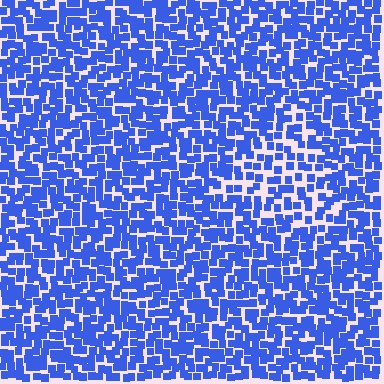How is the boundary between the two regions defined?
The boundary is defined by a change in element density (approximately 1.6x ratio). All elements are the same color, size, and shape.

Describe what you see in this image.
The image contains small blue elements arranged at two different densities. A triangle-shaped region is visible where the elements are less densely packed than the surrounding area.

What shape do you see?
I see a triangle.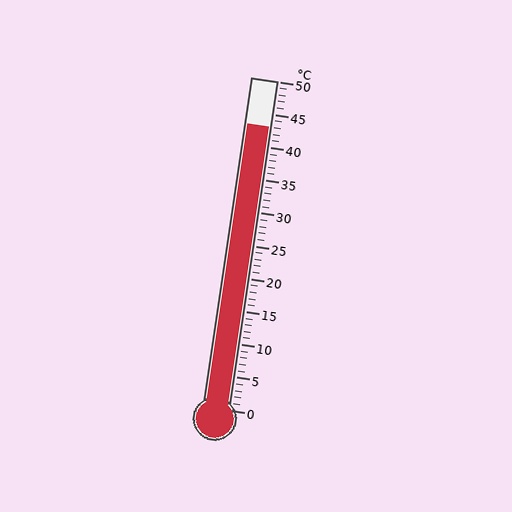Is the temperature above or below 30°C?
The temperature is above 30°C.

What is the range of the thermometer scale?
The thermometer scale ranges from 0°C to 50°C.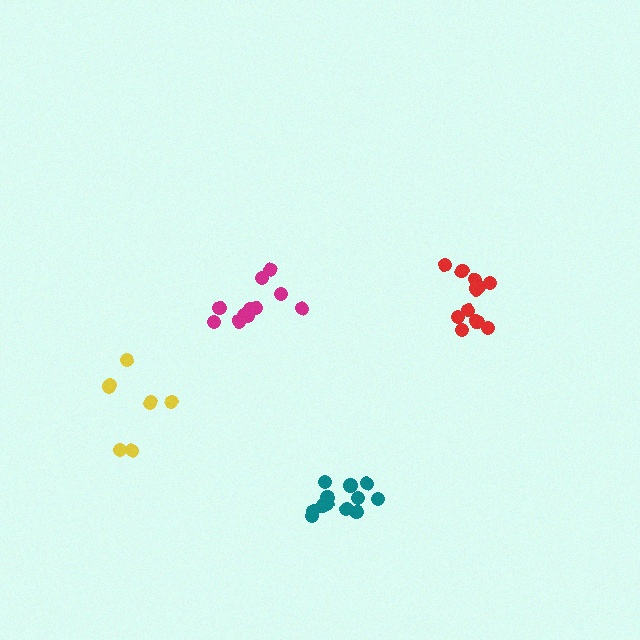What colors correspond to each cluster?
The clusters are colored: yellow, teal, red, magenta.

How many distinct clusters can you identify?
There are 4 distinct clusters.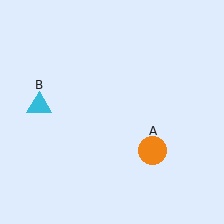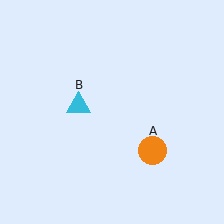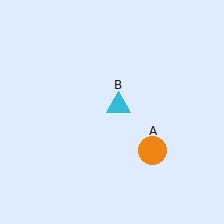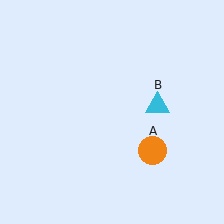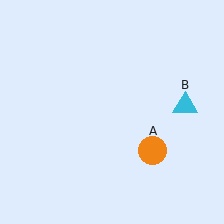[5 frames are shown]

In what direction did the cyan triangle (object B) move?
The cyan triangle (object B) moved right.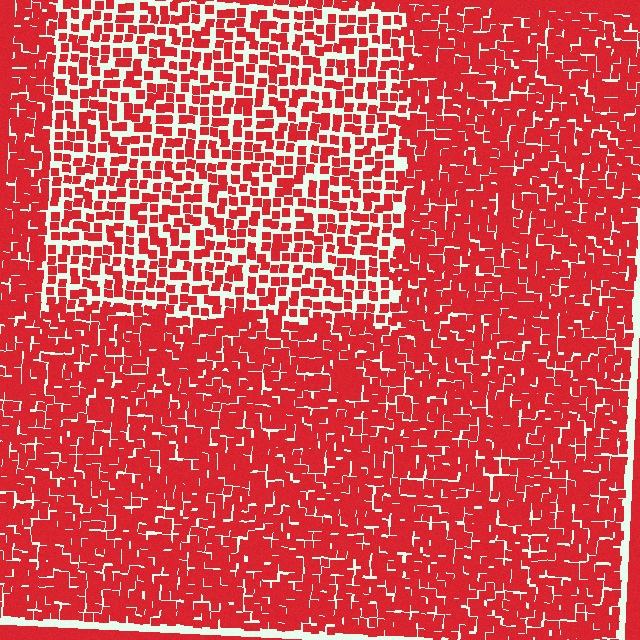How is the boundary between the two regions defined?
The boundary is defined by a change in element density (approximately 1.8x ratio). All elements are the same color, size, and shape.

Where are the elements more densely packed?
The elements are more densely packed outside the rectangle boundary.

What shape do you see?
I see a rectangle.